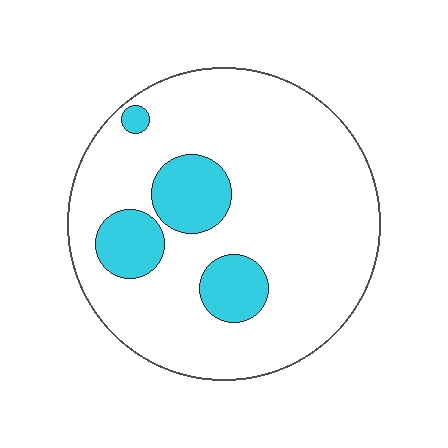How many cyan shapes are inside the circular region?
4.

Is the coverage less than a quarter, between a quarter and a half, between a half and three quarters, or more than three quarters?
Less than a quarter.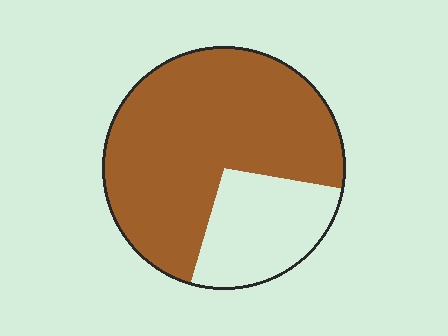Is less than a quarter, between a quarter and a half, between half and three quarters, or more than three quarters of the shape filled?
Between half and three quarters.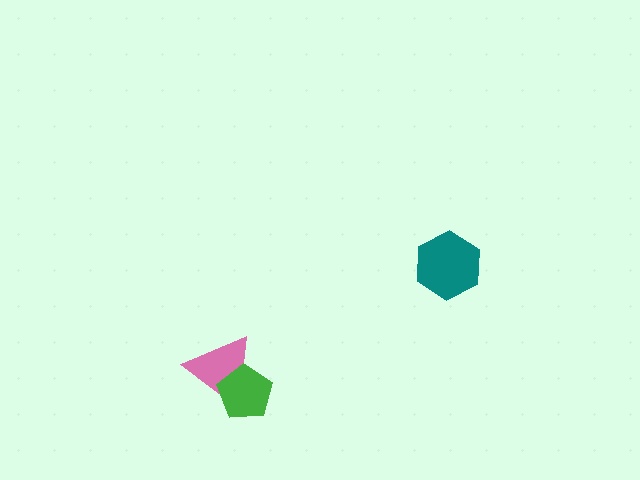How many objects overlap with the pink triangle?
1 object overlaps with the pink triangle.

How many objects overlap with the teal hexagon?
0 objects overlap with the teal hexagon.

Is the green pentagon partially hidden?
No, no other shape covers it.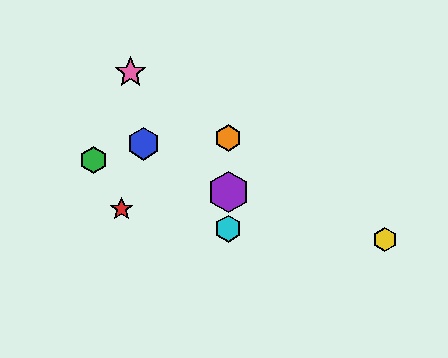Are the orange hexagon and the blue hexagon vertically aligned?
No, the orange hexagon is at x≈228 and the blue hexagon is at x≈143.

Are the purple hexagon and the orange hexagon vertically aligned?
Yes, both are at x≈228.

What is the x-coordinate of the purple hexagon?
The purple hexagon is at x≈228.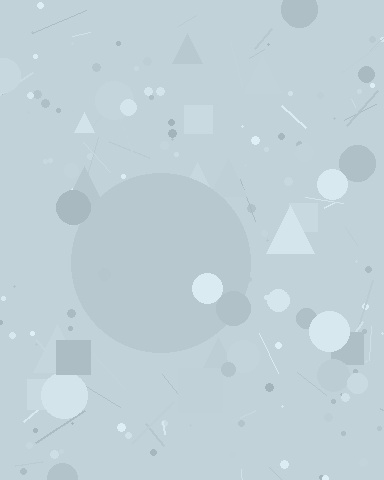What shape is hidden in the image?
A circle is hidden in the image.